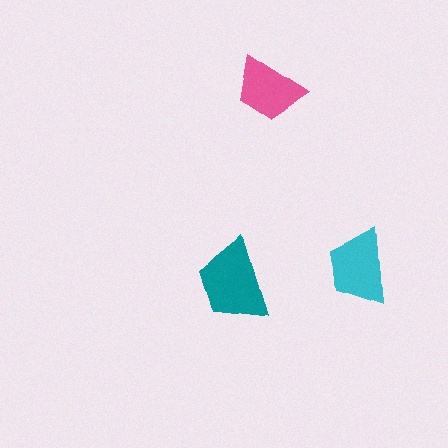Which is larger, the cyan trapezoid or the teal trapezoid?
The teal one.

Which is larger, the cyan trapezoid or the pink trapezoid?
The cyan one.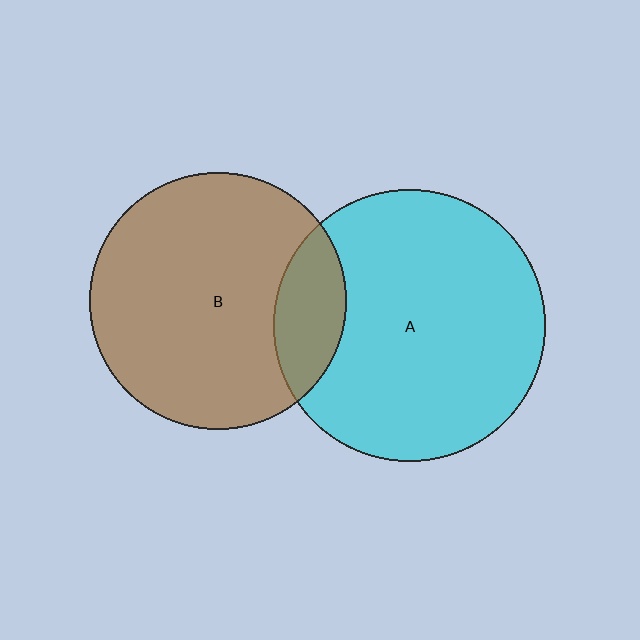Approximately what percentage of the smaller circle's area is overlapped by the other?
Approximately 15%.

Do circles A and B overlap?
Yes.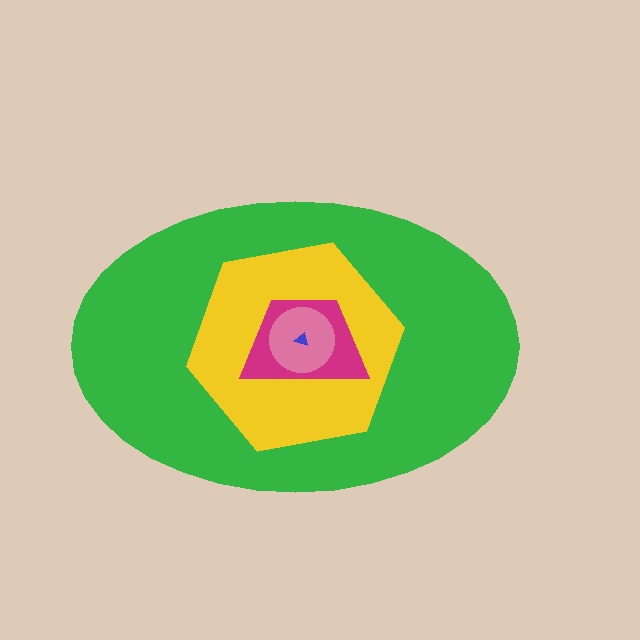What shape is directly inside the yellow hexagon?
The magenta trapezoid.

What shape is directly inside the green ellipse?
The yellow hexagon.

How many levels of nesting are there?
5.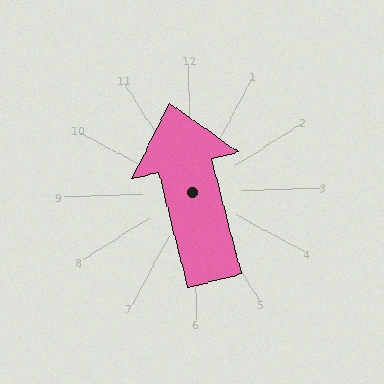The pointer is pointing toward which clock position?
Roughly 12 o'clock.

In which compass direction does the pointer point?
North.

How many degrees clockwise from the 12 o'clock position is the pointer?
Approximately 348 degrees.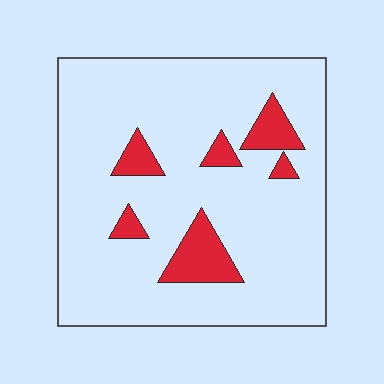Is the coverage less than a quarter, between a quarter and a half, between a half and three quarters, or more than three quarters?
Less than a quarter.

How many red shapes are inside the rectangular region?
6.